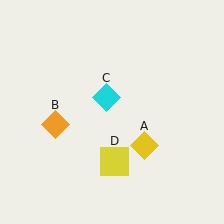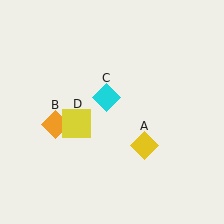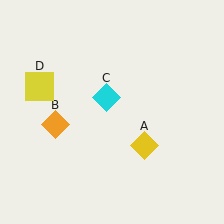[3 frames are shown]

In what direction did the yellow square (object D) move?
The yellow square (object D) moved up and to the left.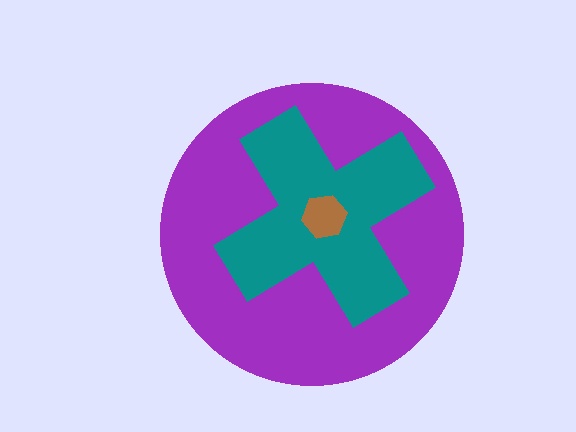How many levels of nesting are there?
3.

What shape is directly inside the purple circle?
The teal cross.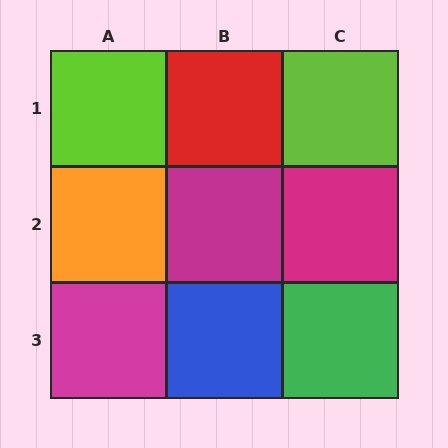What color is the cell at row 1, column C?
Lime.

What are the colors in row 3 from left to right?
Magenta, blue, green.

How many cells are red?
1 cell is red.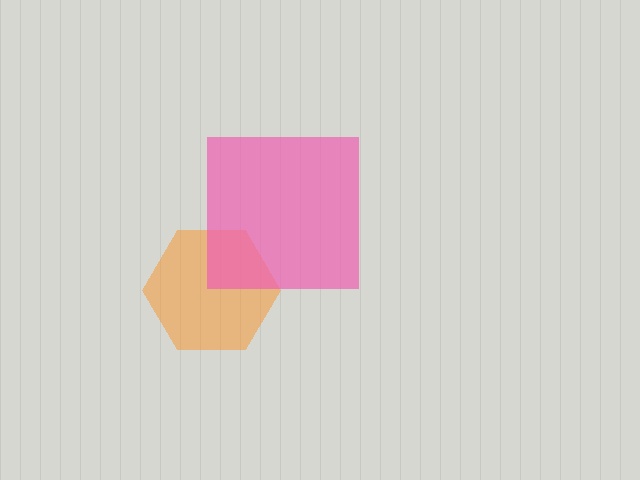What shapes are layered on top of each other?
The layered shapes are: an orange hexagon, a pink square.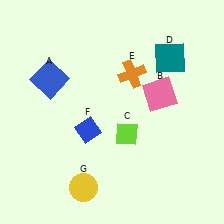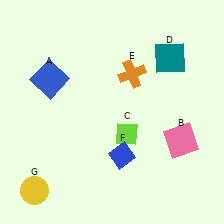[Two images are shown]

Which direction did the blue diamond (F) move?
The blue diamond (F) moved right.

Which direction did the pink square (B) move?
The pink square (B) moved down.